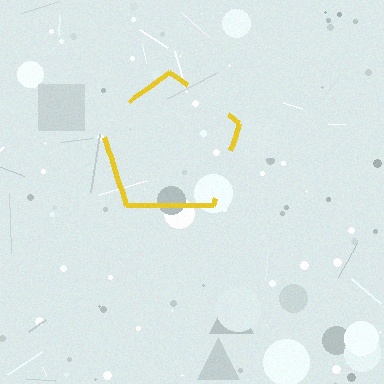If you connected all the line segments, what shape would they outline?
They would outline a pentagon.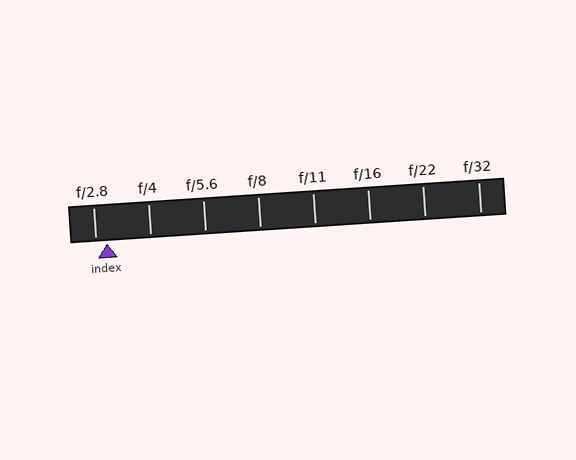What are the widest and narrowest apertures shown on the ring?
The widest aperture shown is f/2.8 and the narrowest is f/32.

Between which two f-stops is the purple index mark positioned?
The index mark is between f/2.8 and f/4.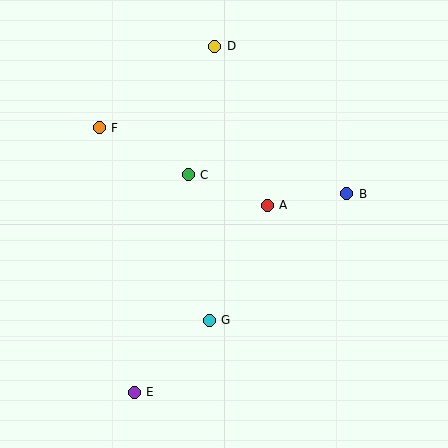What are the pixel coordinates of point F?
Point F is at (99, 128).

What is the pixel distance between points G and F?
The distance between G and F is 222 pixels.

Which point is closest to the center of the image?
Point A at (267, 205) is closest to the center.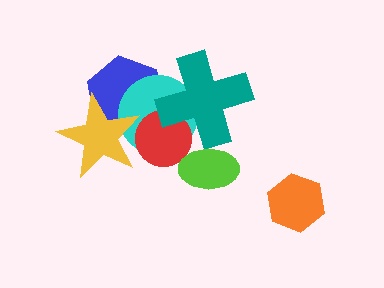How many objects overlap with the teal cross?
4 objects overlap with the teal cross.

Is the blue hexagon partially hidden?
Yes, it is partially covered by another shape.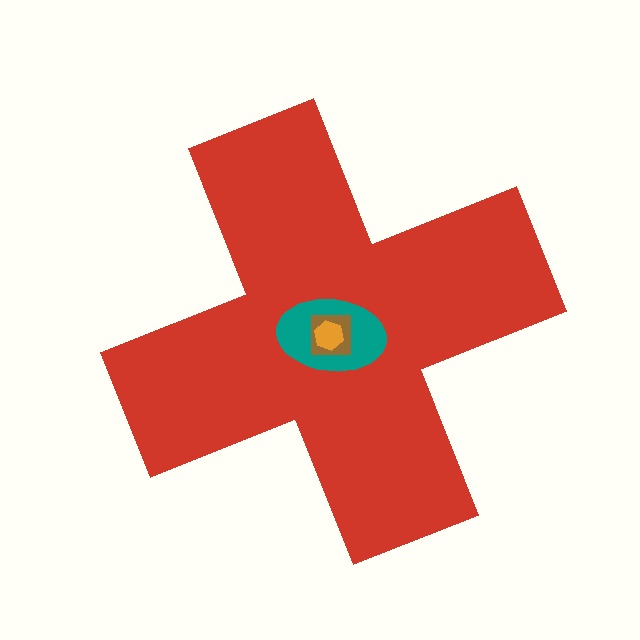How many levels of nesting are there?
4.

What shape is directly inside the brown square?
The orange hexagon.